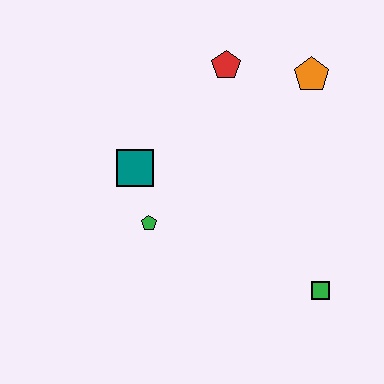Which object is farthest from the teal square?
The green square is farthest from the teal square.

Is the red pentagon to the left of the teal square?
No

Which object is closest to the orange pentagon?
The red pentagon is closest to the orange pentagon.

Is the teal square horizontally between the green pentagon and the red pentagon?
No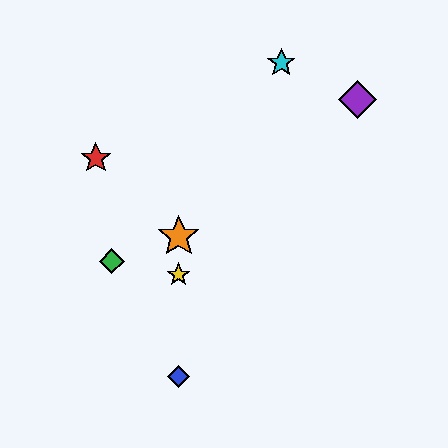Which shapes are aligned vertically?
The blue diamond, the yellow star, the orange star are aligned vertically.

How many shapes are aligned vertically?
3 shapes (the blue diamond, the yellow star, the orange star) are aligned vertically.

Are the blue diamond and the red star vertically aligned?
No, the blue diamond is at x≈179 and the red star is at x≈96.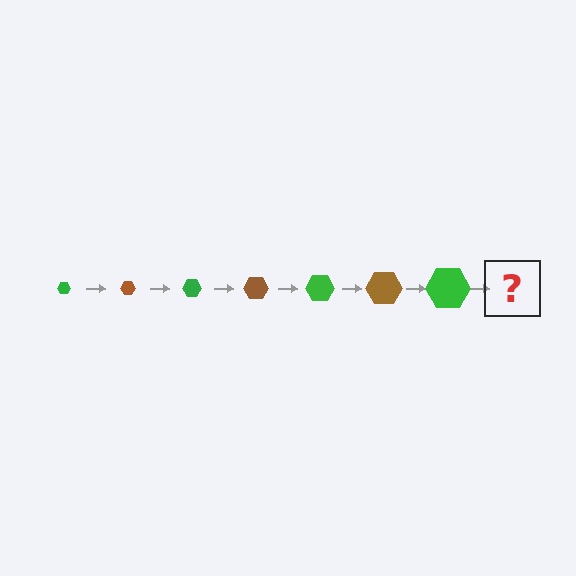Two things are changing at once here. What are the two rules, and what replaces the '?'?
The two rules are that the hexagon grows larger each step and the color cycles through green and brown. The '?' should be a brown hexagon, larger than the previous one.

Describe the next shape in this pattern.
It should be a brown hexagon, larger than the previous one.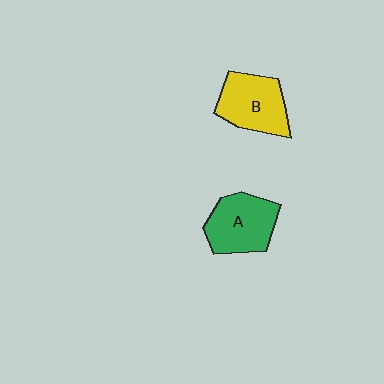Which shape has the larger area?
Shape A (green).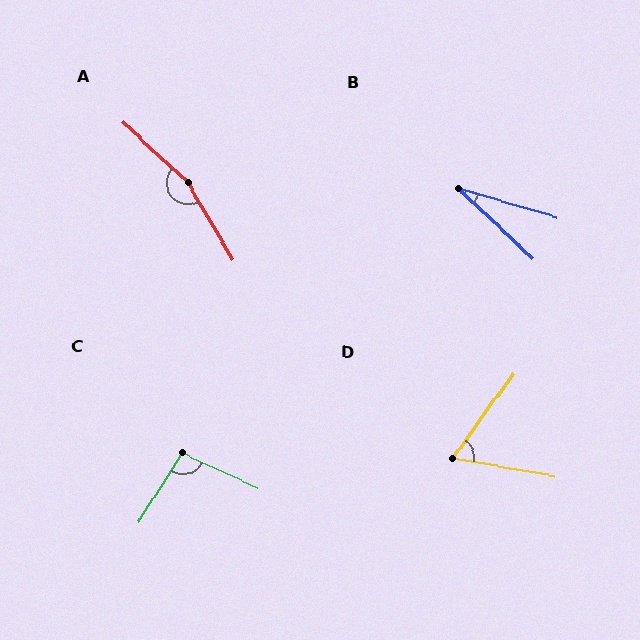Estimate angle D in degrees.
Approximately 64 degrees.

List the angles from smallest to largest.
B (27°), D (64°), C (98°), A (163°).